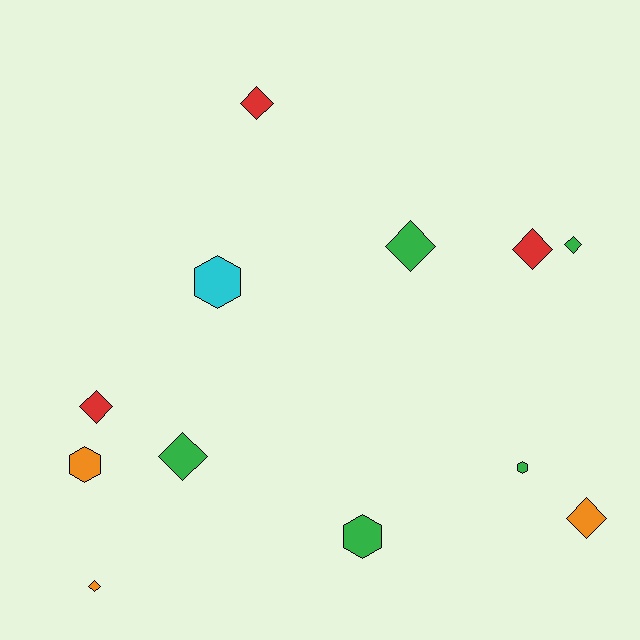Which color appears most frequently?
Green, with 5 objects.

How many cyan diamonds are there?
There are no cyan diamonds.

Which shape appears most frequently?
Diamond, with 8 objects.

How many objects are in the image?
There are 12 objects.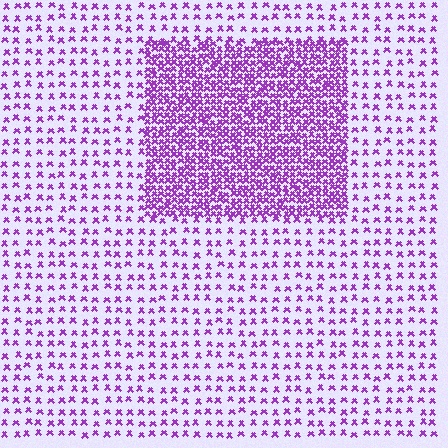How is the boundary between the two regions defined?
The boundary is defined by a change in element density (approximately 2.9x ratio). All elements are the same color, size, and shape.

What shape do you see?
I see a rectangle.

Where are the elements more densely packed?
The elements are more densely packed inside the rectangle boundary.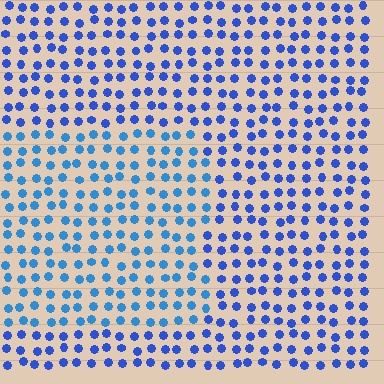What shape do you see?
I see a rectangle.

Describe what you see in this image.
The image is filled with small blue elements in a uniform arrangement. A rectangle-shaped region is visible where the elements are tinted to a slightly different hue, forming a subtle color boundary.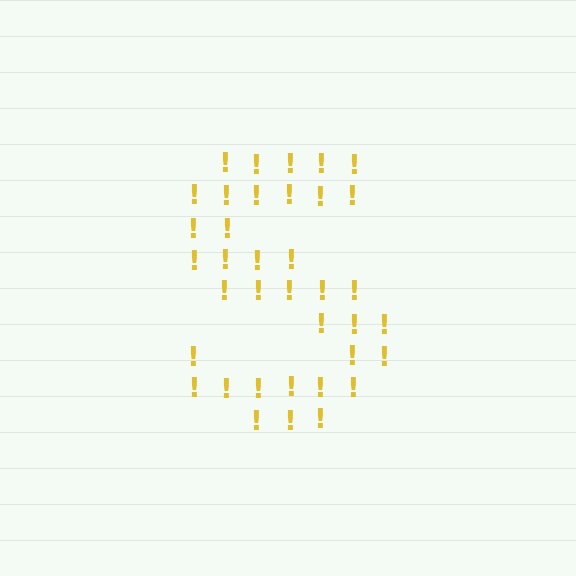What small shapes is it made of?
It is made of small exclamation marks.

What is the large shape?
The large shape is the letter S.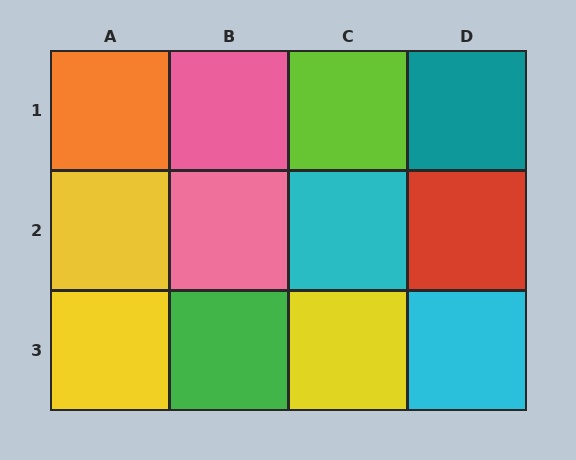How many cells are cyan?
2 cells are cyan.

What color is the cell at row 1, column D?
Teal.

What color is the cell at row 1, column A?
Orange.